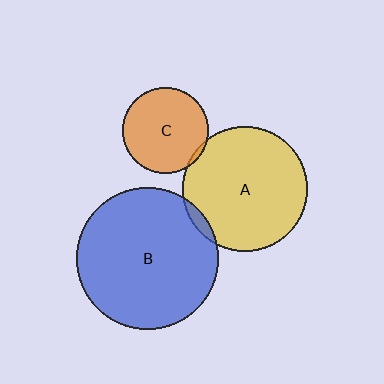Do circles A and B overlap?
Yes.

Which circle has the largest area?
Circle B (blue).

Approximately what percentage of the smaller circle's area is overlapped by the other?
Approximately 5%.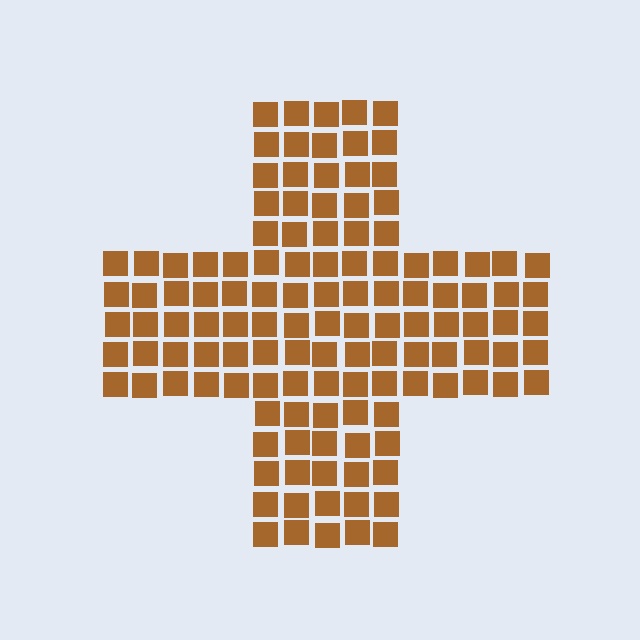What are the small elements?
The small elements are squares.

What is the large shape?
The large shape is a cross.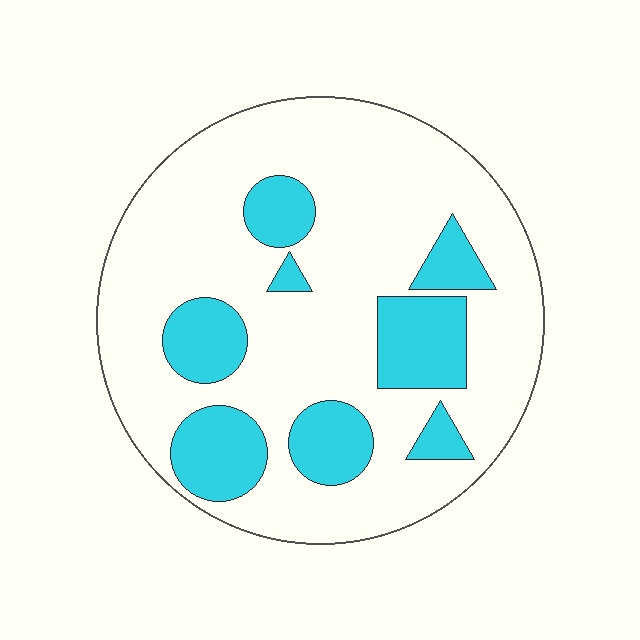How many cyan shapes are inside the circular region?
8.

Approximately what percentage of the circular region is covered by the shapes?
Approximately 25%.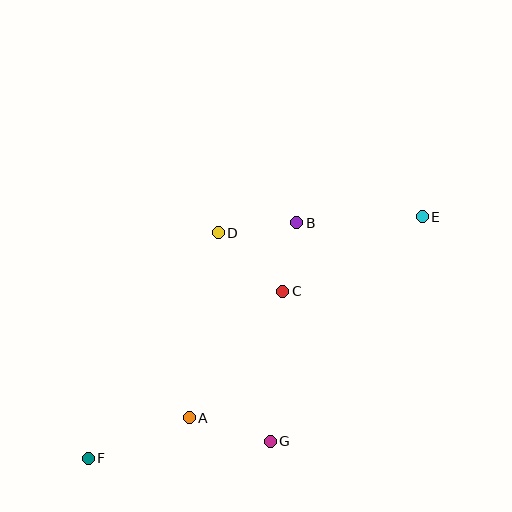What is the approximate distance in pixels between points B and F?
The distance between B and F is approximately 315 pixels.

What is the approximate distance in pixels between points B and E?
The distance between B and E is approximately 126 pixels.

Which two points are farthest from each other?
Points E and F are farthest from each other.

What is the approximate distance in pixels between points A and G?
The distance between A and G is approximately 84 pixels.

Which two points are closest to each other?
Points B and C are closest to each other.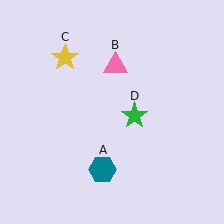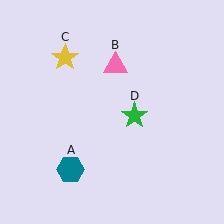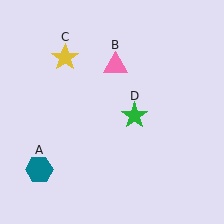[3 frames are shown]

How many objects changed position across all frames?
1 object changed position: teal hexagon (object A).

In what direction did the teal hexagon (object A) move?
The teal hexagon (object A) moved left.